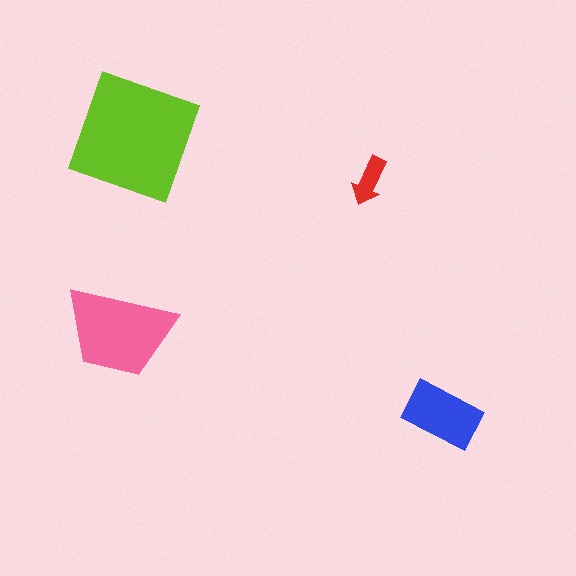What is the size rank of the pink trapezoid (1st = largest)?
2nd.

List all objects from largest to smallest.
The lime square, the pink trapezoid, the blue rectangle, the red arrow.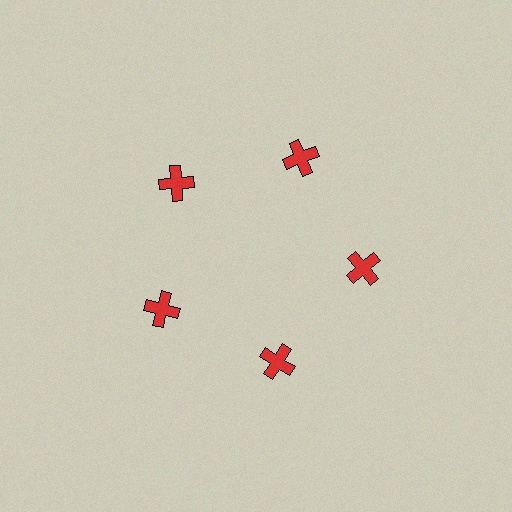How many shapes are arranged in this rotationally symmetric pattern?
There are 5 shapes, arranged in 5 groups of 1.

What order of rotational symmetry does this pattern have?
This pattern has 5-fold rotational symmetry.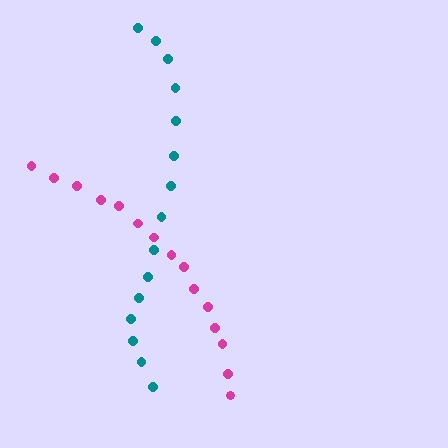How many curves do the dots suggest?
There are 2 distinct paths.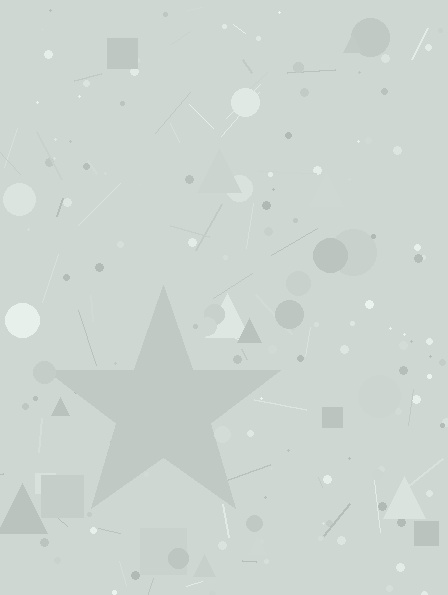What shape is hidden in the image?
A star is hidden in the image.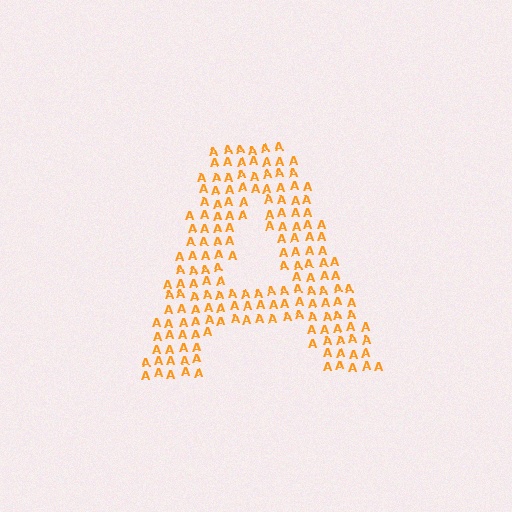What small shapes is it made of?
It is made of small letter A's.